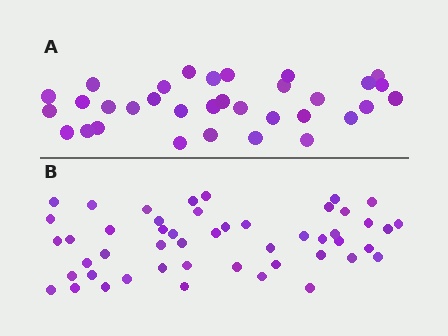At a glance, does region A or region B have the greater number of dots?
Region B (the bottom region) has more dots.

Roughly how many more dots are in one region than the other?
Region B has approximately 15 more dots than region A.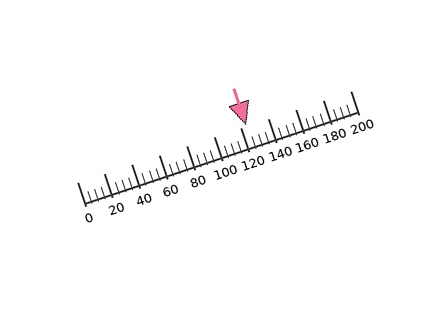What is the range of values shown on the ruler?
The ruler shows values from 0 to 200.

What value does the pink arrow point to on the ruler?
The pink arrow points to approximately 124.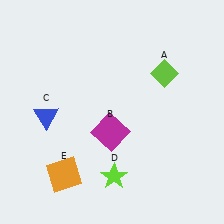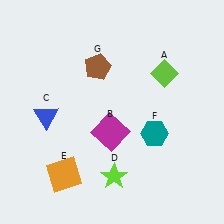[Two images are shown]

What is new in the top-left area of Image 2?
A brown pentagon (G) was added in the top-left area of Image 2.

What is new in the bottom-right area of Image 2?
A teal hexagon (F) was added in the bottom-right area of Image 2.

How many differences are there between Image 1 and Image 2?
There are 2 differences between the two images.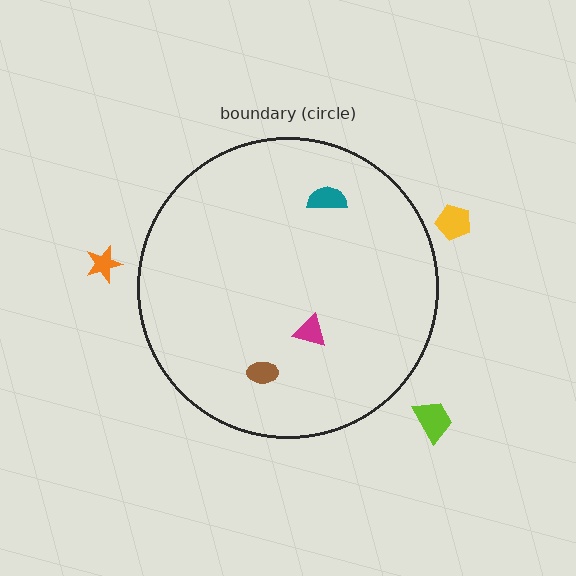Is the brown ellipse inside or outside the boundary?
Inside.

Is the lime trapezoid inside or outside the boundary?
Outside.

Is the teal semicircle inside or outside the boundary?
Inside.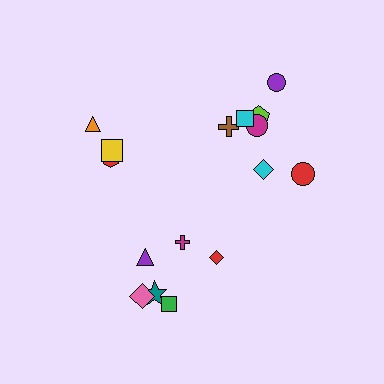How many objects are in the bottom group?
There are 6 objects.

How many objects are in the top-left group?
There are 3 objects.